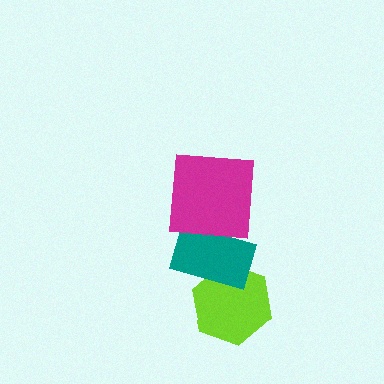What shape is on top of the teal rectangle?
The magenta square is on top of the teal rectangle.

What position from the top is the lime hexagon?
The lime hexagon is 3rd from the top.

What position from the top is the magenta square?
The magenta square is 1st from the top.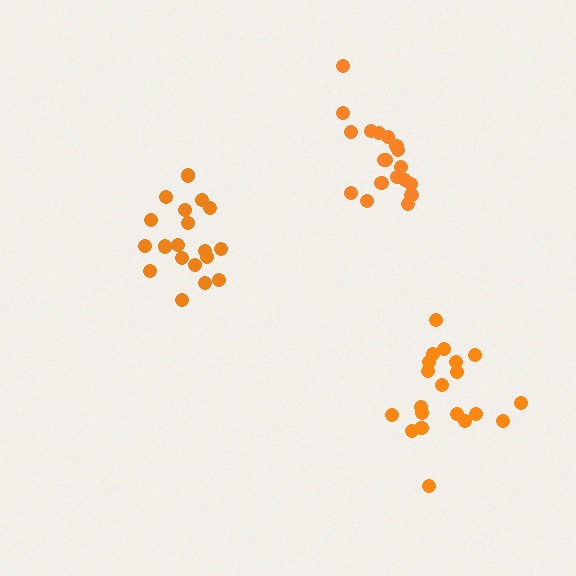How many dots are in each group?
Group 1: 19 dots, Group 2: 20 dots, Group 3: 20 dots (59 total).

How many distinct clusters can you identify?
There are 3 distinct clusters.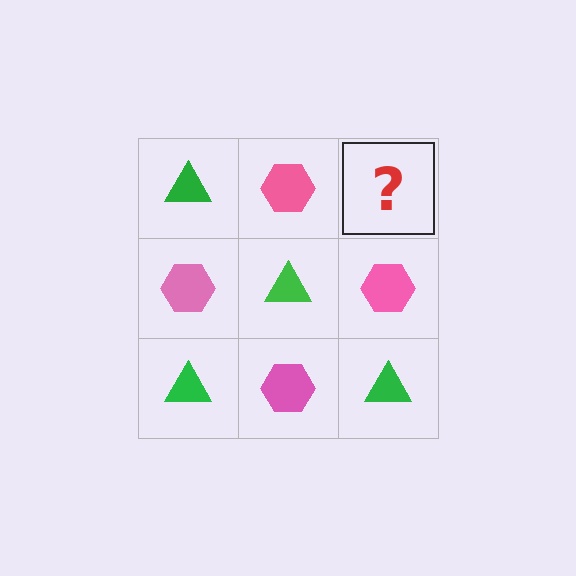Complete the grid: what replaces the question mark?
The question mark should be replaced with a green triangle.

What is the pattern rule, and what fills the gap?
The rule is that it alternates green triangle and pink hexagon in a checkerboard pattern. The gap should be filled with a green triangle.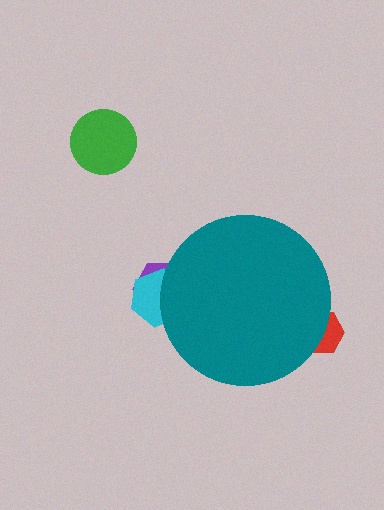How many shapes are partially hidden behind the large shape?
3 shapes are partially hidden.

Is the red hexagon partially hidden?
Yes, the red hexagon is partially hidden behind the teal circle.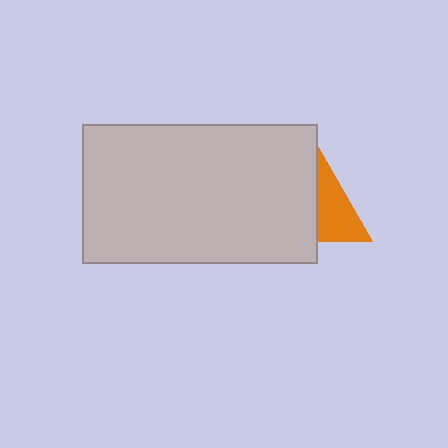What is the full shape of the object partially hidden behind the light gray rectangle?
The partially hidden object is an orange triangle.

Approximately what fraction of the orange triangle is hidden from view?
Roughly 55% of the orange triangle is hidden behind the light gray rectangle.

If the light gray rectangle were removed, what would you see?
You would see the complete orange triangle.